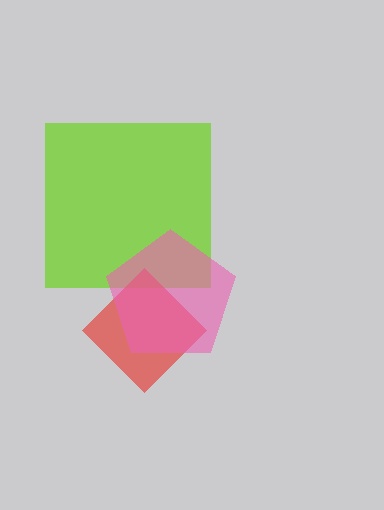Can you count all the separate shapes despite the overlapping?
Yes, there are 3 separate shapes.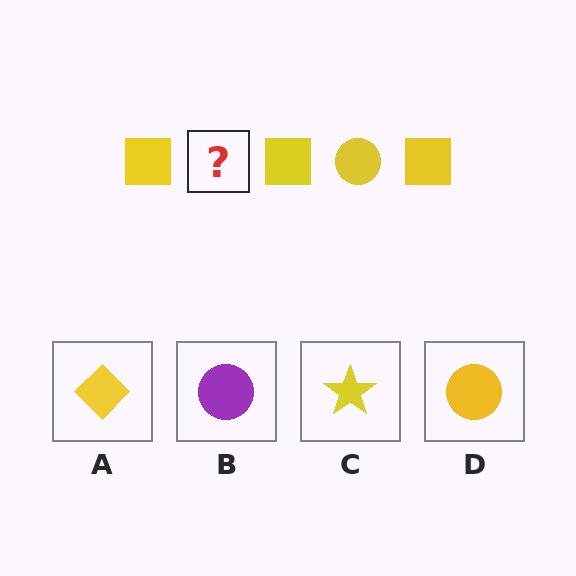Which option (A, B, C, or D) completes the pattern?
D.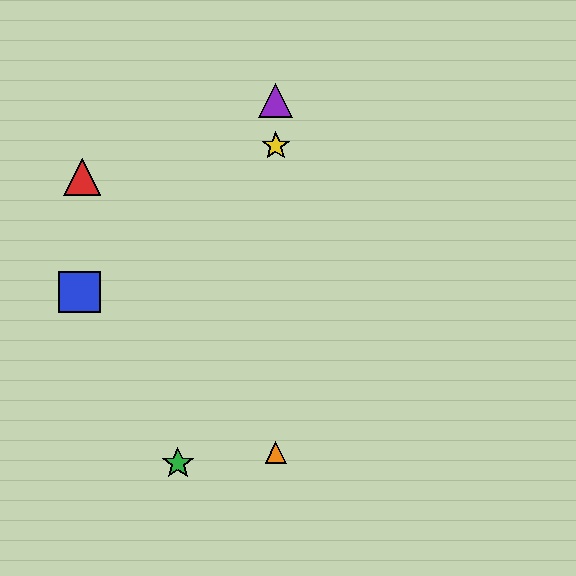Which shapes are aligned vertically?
The yellow star, the purple triangle, the orange triangle are aligned vertically.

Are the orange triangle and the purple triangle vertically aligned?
Yes, both are at x≈276.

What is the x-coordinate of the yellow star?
The yellow star is at x≈276.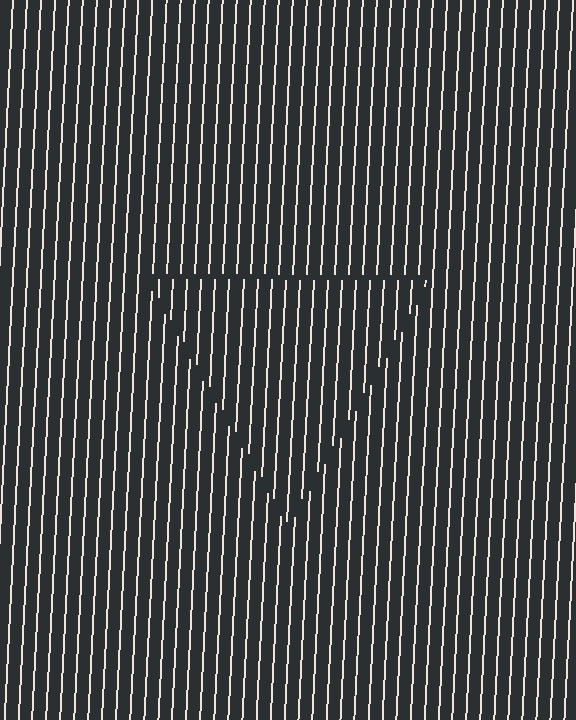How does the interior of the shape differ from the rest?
The interior of the shape contains the same grating, shifted by half a period — the contour is defined by the phase discontinuity where line-ends from the inner and outer gratings abut.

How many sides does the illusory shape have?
3 sides — the line-ends trace a triangle.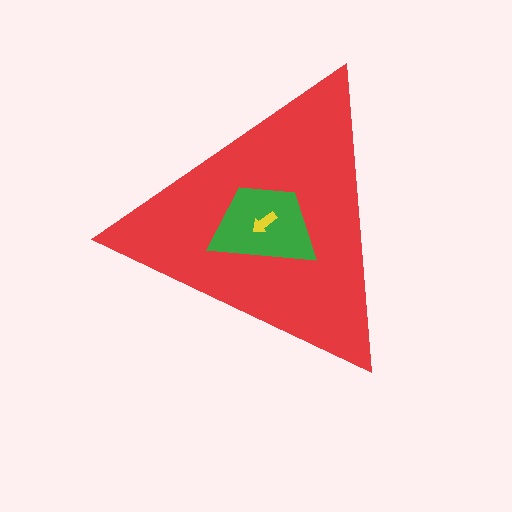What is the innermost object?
The yellow arrow.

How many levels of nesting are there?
3.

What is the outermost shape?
The red triangle.